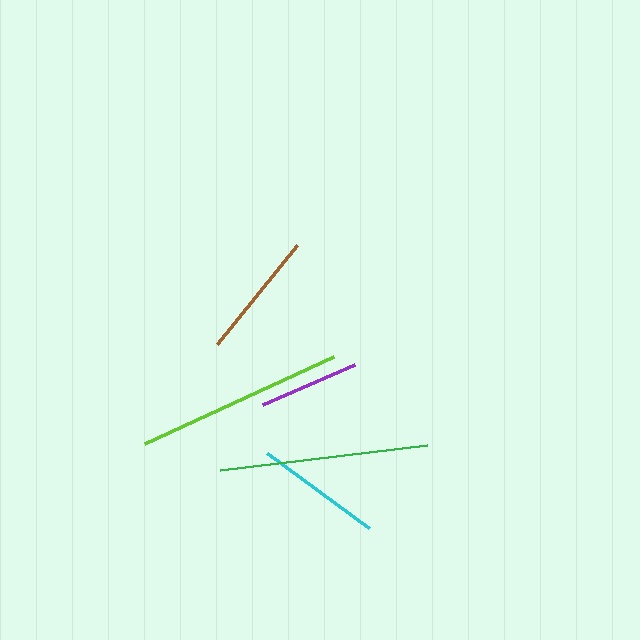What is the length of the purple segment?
The purple segment is approximately 100 pixels long.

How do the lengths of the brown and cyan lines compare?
The brown and cyan lines are approximately the same length.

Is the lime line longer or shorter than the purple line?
The lime line is longer than the purple line.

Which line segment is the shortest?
The purple line is the shortest at approximately 100 pixels.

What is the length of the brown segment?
The brown segment is approximately 128 pixels long.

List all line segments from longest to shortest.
From longest to shortest: lime, green, brown, cyan, purple.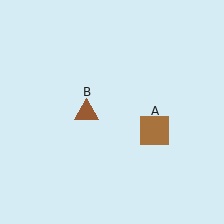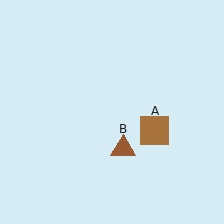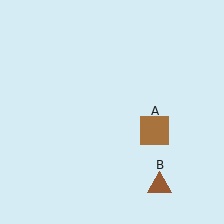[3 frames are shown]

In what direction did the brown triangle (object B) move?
The brown triangle (object B) moved down and to the right.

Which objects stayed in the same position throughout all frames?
Brown square (object A) remained stationary.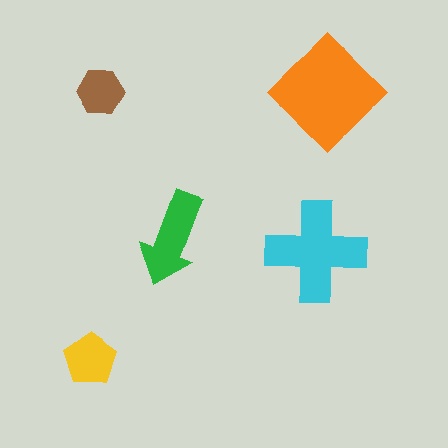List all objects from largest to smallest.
The orange diamond, the cyan cross, the green arrow, the yellow pentagon, the brown hexagon.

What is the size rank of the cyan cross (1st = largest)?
2nd.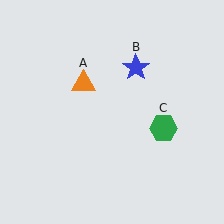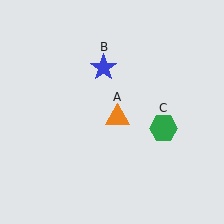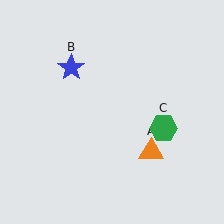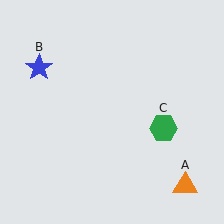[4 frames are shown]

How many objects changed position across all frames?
2 objects changed position: orange triangle (object A), blue star (object B).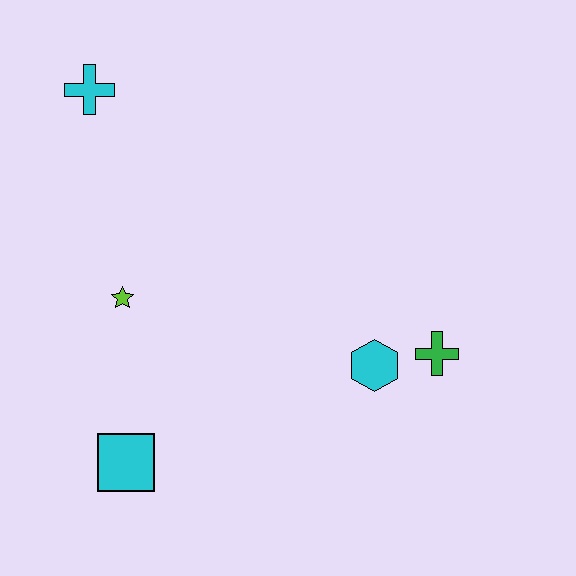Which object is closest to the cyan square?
The lime star is closest to the cyan square.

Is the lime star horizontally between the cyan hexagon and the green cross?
No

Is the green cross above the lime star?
No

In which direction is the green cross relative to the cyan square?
The green cross is to the right of the cyan square.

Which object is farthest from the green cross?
The cyan cross is farthest from the green cross.